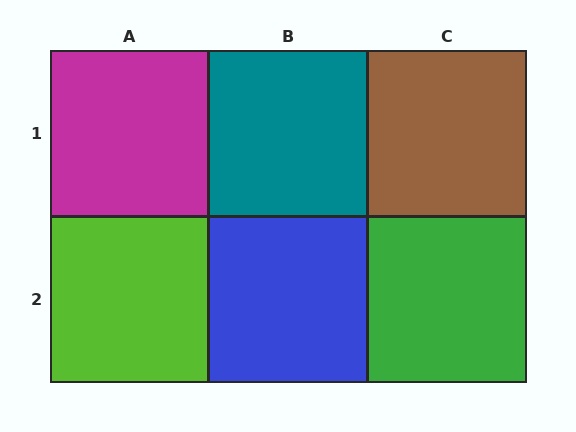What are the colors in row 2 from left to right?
Lime, blue, green.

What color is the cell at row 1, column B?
Teal.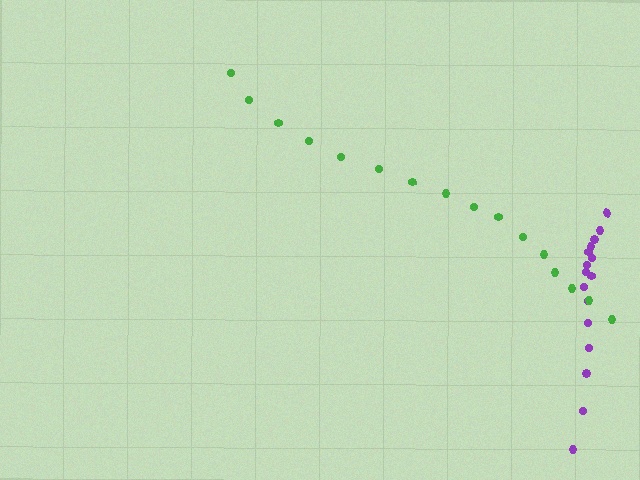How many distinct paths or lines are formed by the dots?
There are 2 distinct paths.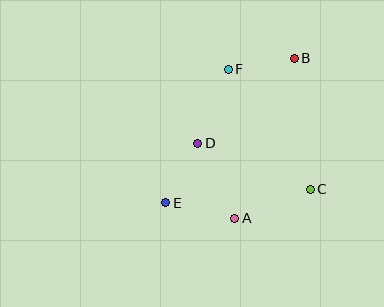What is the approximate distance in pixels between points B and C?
The distance between B and C is approximately 132 pixels.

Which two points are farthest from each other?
Points B and E are farthest from each other.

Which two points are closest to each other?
Points B and F are closest to each other.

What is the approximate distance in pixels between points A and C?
The distance between A and C is approximately 81 pixels.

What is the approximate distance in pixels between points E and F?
The distance between E and F is approximately 148 pixels.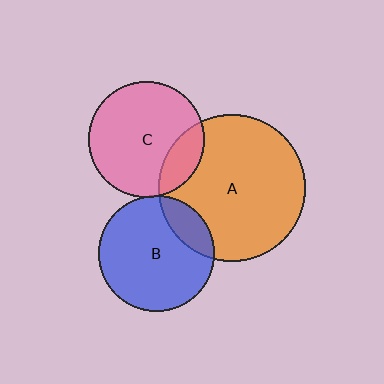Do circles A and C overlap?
Yes.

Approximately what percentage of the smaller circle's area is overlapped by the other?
Approximately 20%.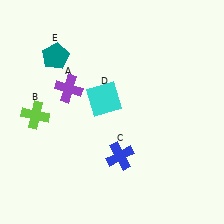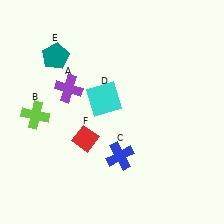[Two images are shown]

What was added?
A red diamond (F) was added in Image 2.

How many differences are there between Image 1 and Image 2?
There is 1 difference between the two images.